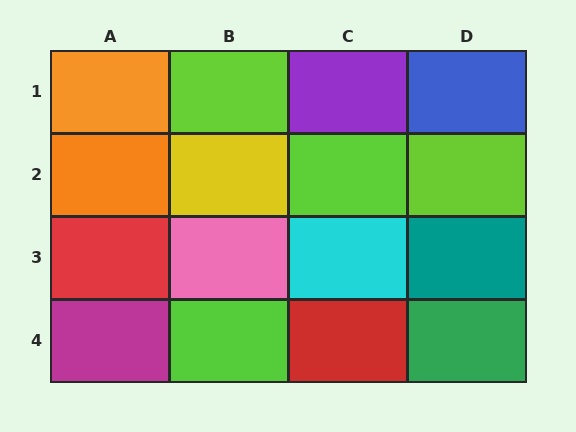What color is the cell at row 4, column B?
Lime.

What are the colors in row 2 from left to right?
Orange, yellow, lime, lime.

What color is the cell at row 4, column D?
Green.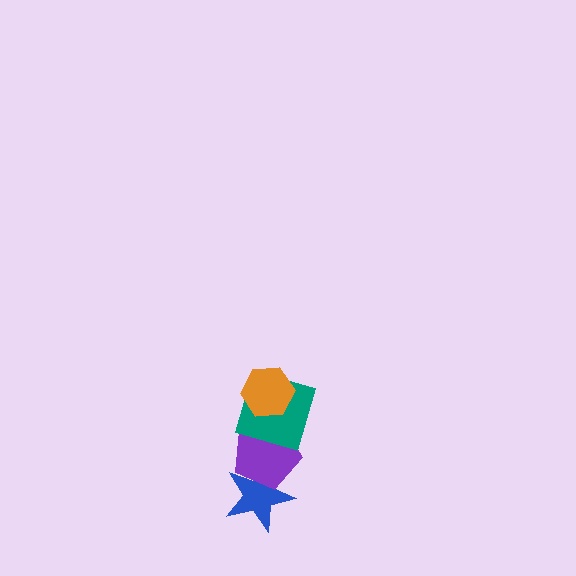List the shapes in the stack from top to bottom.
From top to bottom: the orange hexagon, the teal square, the purple pentagon, the blue star.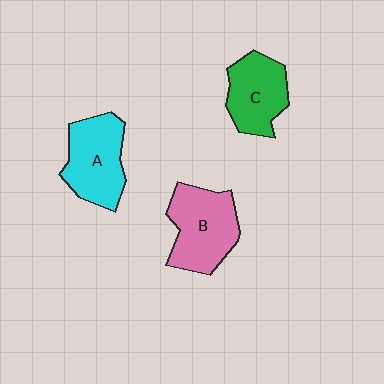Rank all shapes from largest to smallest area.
From largest to smallest: B (pink), A (cyan), C (green).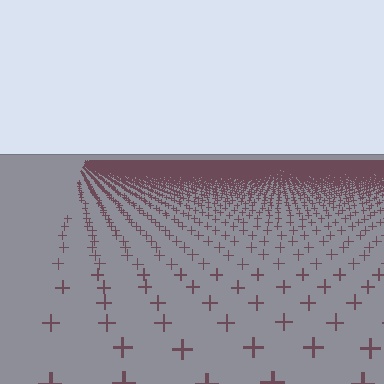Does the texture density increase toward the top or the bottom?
Density increases toward the top.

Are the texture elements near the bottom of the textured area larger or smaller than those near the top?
Larger. Near the bottom, elements are closer to the viewer and appear at a bigger on-screen size.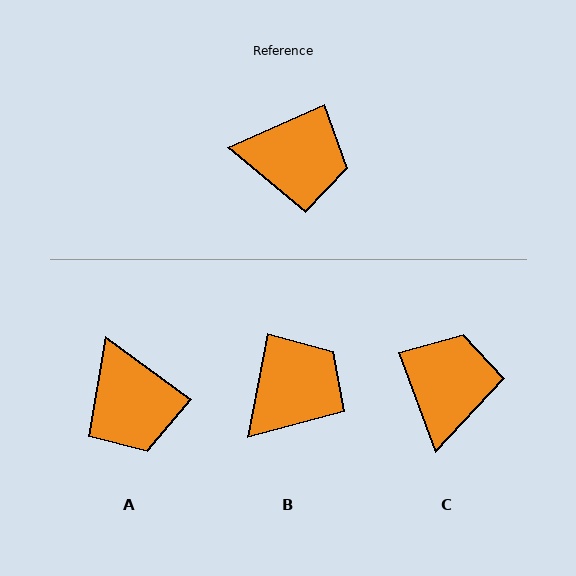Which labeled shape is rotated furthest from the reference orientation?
C, about 87 degrees away.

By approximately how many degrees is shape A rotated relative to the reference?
Approximately 60 degrees clockwise.